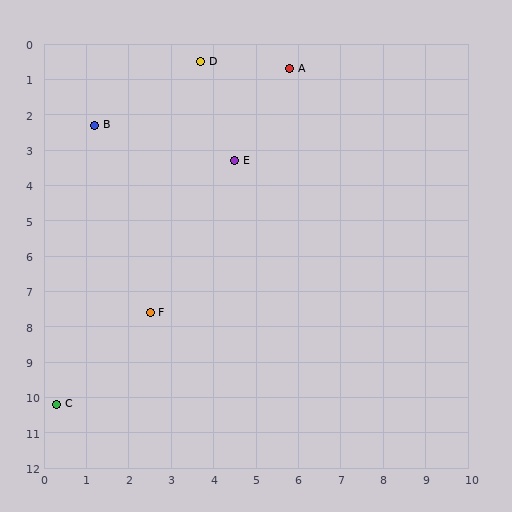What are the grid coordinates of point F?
Point F is at approximately (2.5, 7.6).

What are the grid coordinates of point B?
Point B is at approximately (1.2, 2.3).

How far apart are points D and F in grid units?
Points D and F are about 7.2 grid units apart.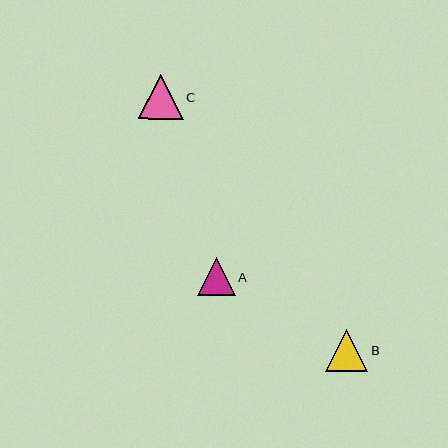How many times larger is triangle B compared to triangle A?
Triangle B is approximately 1.1 times the size of triangle A.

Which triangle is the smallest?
Triangle A is the smallest with a size of approximately 38 pixels.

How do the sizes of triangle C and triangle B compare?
Triangle C and triangle B are approximately the same size.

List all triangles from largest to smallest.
From largest to smallest: C, B, A.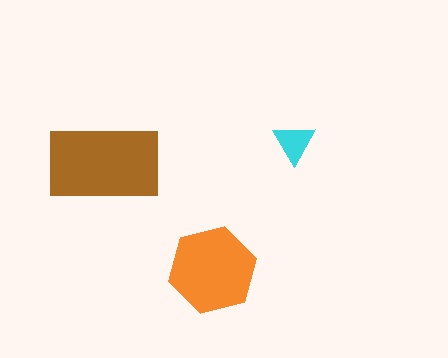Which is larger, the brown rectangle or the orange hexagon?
The brown rectangle.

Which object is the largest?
The brown rectangle.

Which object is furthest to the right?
The cyan triangle is rightmost.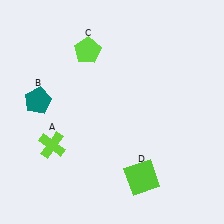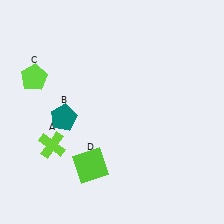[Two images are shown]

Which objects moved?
The objects that moved are: the teal pentagon (B), the lime pentagon (C), the lime square (D).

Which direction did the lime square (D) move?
The lime square (D) moved left.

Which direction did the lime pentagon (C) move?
The lime pentagon (C) moved left.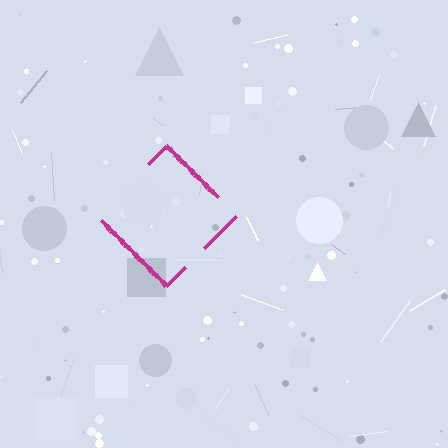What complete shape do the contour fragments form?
The contour fragments form a diamond.